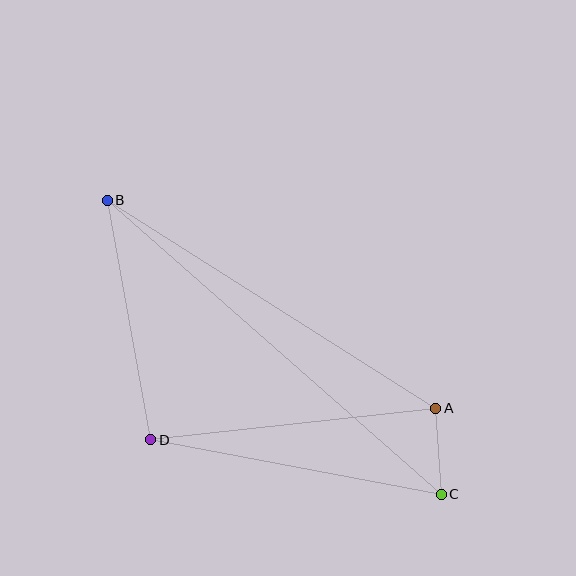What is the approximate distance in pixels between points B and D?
The distance between B and D is approximately 244 pixels.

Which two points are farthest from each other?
Points B and C are farthest from each other.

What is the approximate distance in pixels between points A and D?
The distance between A and D is approximately 287 pixels.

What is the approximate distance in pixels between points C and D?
The distance between C and D is approximately 296 pixels.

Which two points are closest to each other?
Points A and C are closest to each other.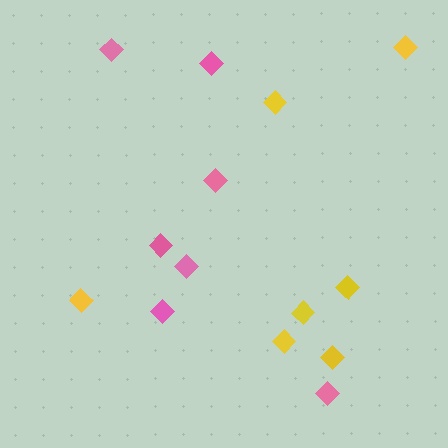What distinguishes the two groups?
There are 2 groups: one group of yellow diamonds (7) and one group of pink diamonds (7).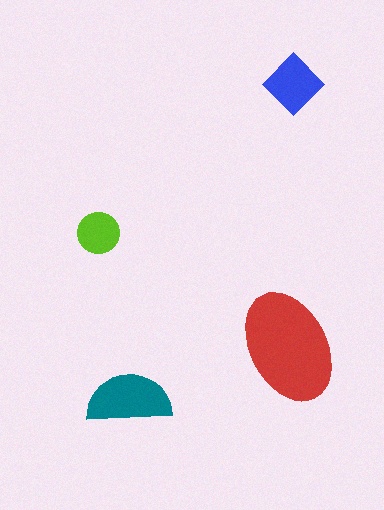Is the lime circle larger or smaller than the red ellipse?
Smaller.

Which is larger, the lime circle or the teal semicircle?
The teal semicircle.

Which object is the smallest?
The lime circle.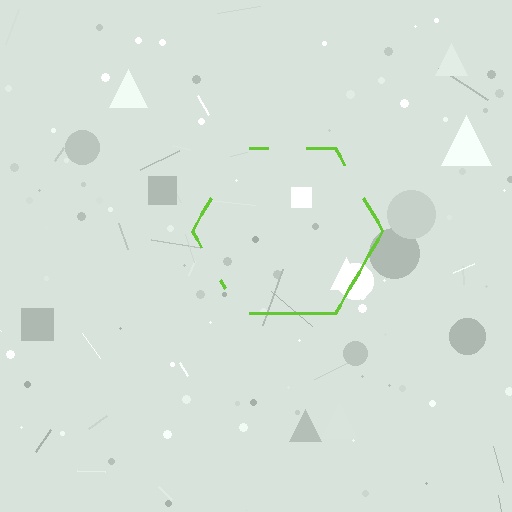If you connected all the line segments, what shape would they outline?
They would outline a hexagon.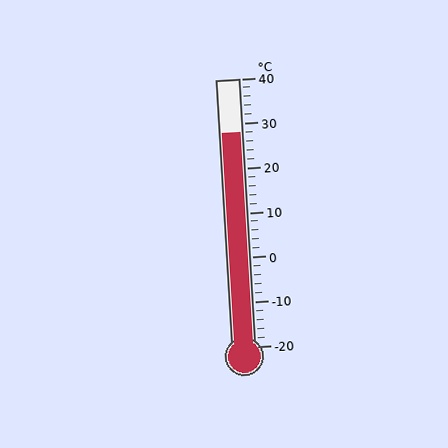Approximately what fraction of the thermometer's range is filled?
The thermometer is filled to approximately 80% of its range.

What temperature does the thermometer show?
The thermometer shows approximately 28°C.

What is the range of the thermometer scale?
The thermometer scale ranges from -20°C to 40°C.